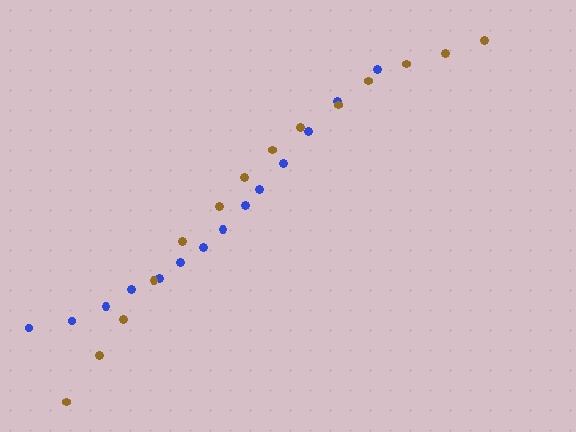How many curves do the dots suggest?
There are 2 distinct paths.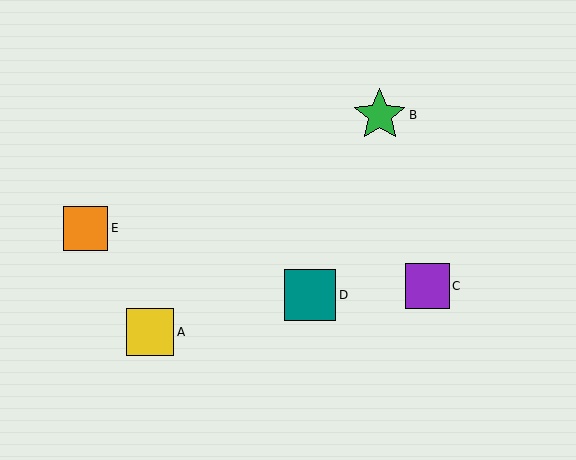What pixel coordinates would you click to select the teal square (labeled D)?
Click at (310, 295) to select the teal square D.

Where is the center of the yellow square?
The center of the yellow square is at (150, 332).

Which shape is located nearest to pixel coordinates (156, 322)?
The yellow square (labeled A) at (150, 332) is nearest to that location.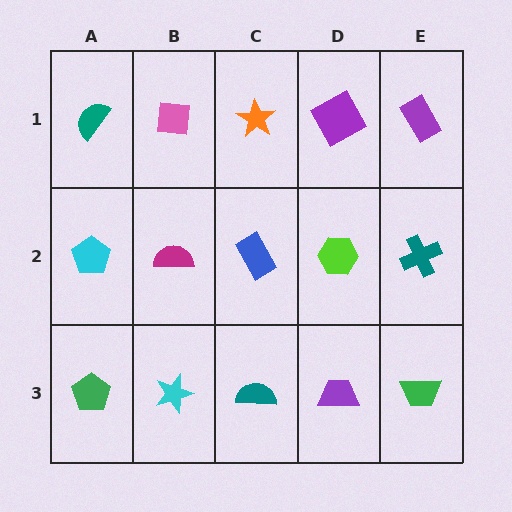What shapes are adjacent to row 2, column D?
A purple square (row 1, column D), a purple trapezoid (row 3, column D), a blue rectangle (row 2, column C), a teal cross (row 2, column E).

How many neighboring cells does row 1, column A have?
2.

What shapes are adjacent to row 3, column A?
A cyan pentagon (row 2, column A), a cyan star (row 3, column B).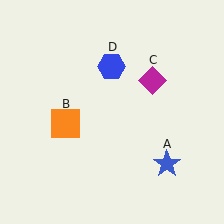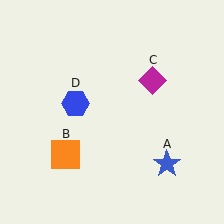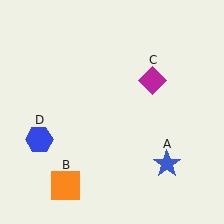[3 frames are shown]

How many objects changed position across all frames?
2 objects changed position: orange square (object B), blue hexagon (object D).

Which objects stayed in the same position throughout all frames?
Blue star (object A) and magenta diamond (object C) remained stationary.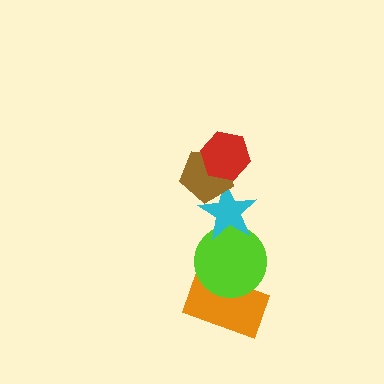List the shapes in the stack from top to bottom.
From top to bottom: the red hexagon, the brown pentagon, the cyan star, the lime circle, the orange rectangle.